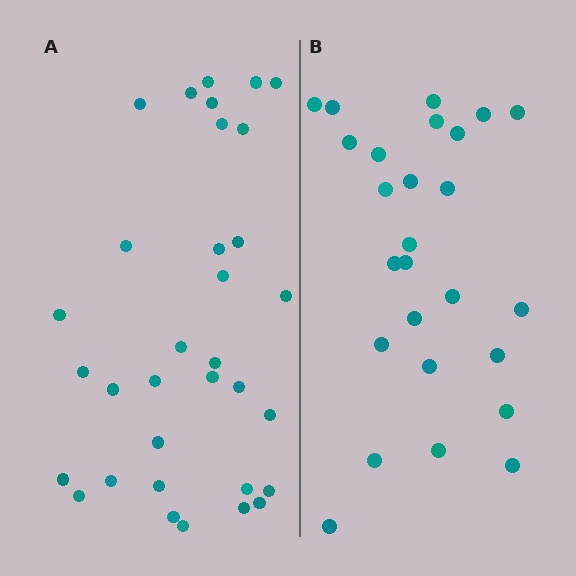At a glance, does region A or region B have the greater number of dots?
Region A (the left region) has more dots.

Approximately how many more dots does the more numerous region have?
Region A has roughly 8 or so more dots than region B.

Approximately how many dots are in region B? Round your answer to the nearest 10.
About 30 dots. (The exact count is 26, which rounds to 30.)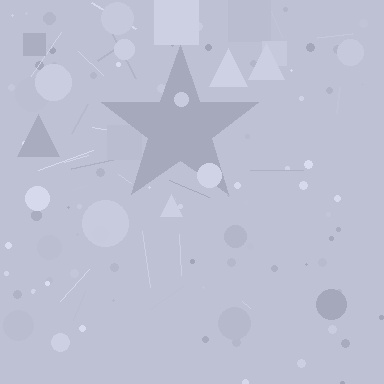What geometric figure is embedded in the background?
A star is embedded in the background.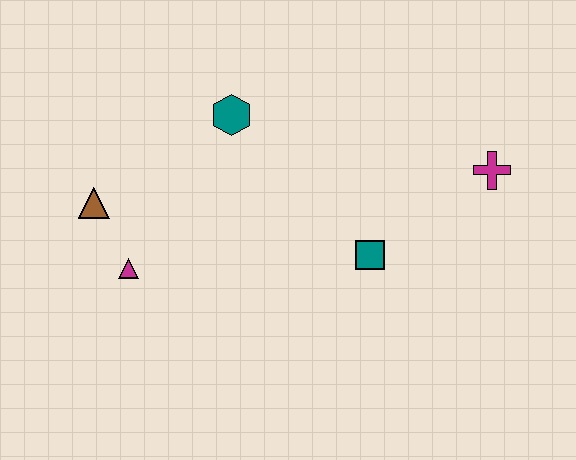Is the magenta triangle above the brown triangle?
No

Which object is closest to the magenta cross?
The teal square is closest to the magenta cross.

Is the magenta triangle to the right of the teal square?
No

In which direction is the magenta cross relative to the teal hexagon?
The magenta cross is to the right of the teal hexagon.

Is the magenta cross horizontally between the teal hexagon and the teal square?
No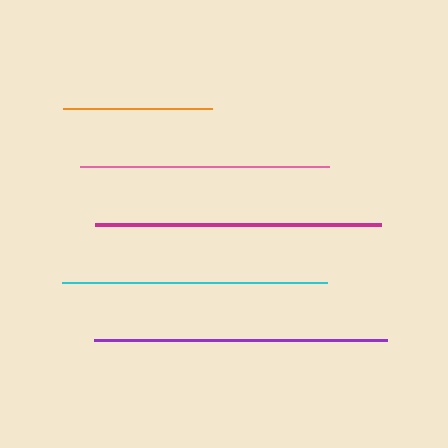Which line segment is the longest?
The purple line is the longest at approximately 293 pixels.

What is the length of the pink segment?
The pink segment is approximately 249 pixels long.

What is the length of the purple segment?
The purple segment is approximately 293 pixels long.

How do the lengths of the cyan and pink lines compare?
The cyan and pink lines are approximately the same length.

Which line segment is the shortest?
The orange line is the shortest at approximately 149 pixels.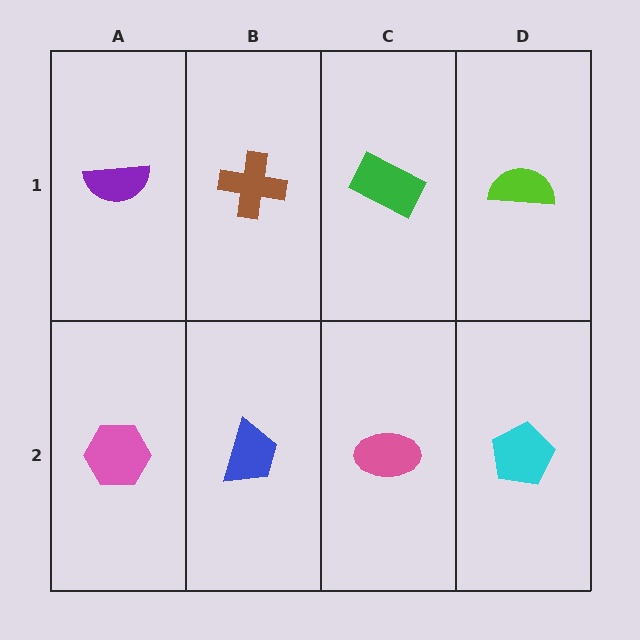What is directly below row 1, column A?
A pink hexagon.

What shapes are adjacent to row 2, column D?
A lime semicircle (row 1, column D), a pink ellipse (row 2, column C).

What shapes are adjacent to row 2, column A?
A purple semicircle (row 1, column A), a blue trapezoid (row 2, column B).